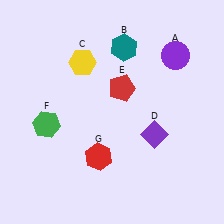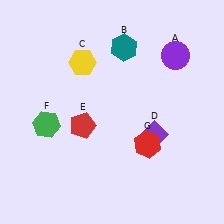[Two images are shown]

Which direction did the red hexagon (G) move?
The red hexagon (G) moved right.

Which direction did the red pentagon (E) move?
The red pentagon (E) moved left.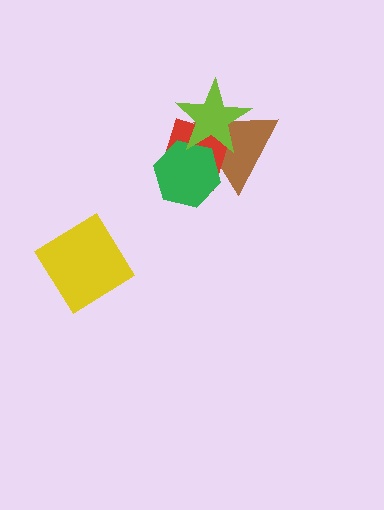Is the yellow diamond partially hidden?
No, no other shape covers it.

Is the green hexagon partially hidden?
Yes, it is partially covered by another shape.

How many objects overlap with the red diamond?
3 objects overlap with the red diamond.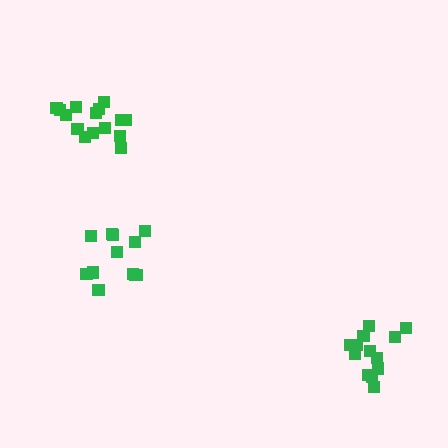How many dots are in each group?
Group 1: 13 dots, Group 2: 15 dots, Group 3: 12 dots (40 total).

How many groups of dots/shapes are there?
There are 3 groups.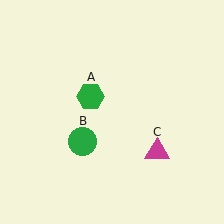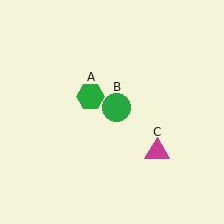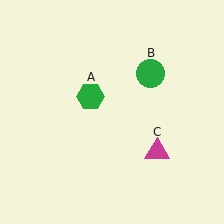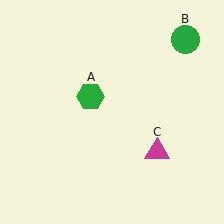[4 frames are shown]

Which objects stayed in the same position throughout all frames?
Green hexagon (object A) and magenta triangle (object C) remained stationary.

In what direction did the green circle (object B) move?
The green circle (object B) moved up and to the right.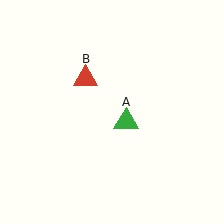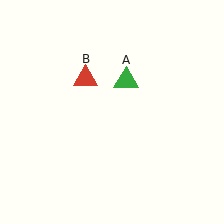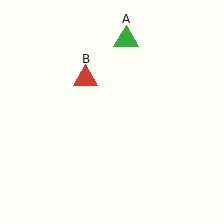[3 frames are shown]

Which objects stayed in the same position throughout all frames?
Red triangle (object B) remained stationary.